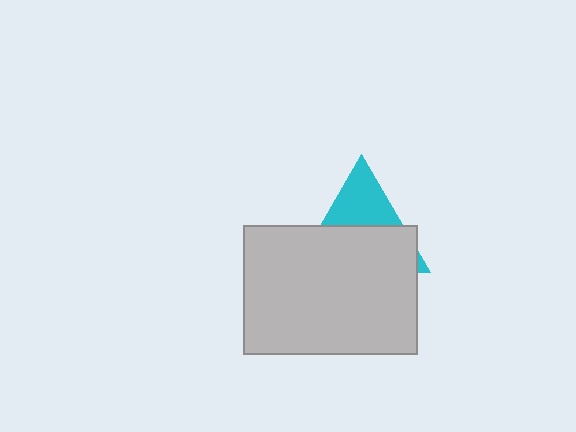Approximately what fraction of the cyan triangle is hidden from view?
Roughly 62% of the cyan triangle is hidden behind the light gray rectangle.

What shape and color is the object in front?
The object in front is a light gray rectangle.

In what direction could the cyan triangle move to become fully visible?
The cyan triangle could move up. That would shift it out from behind the light gray rectangle entirely.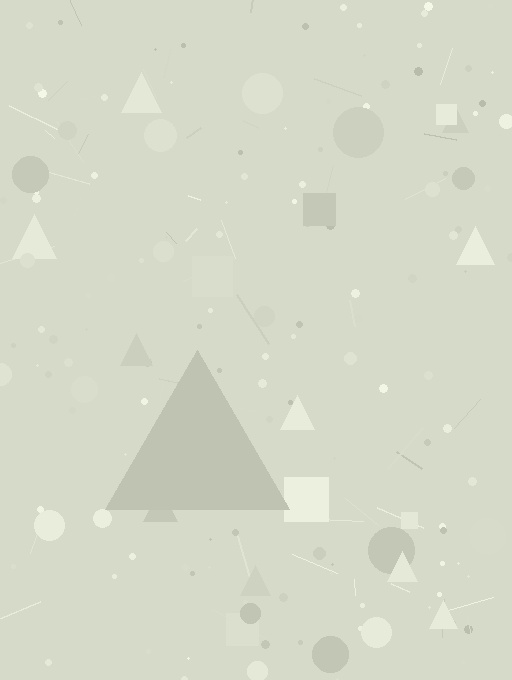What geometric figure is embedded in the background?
A triangle is embedded in the background.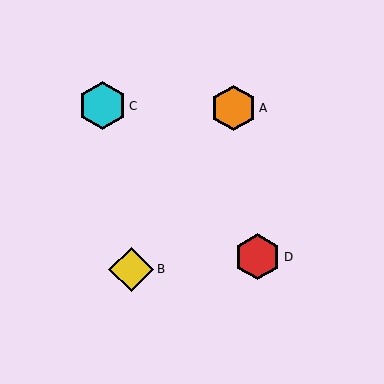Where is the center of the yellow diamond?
The center of the yellow diamond is at (131, 269).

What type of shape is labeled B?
Shape B is a yellow diamond.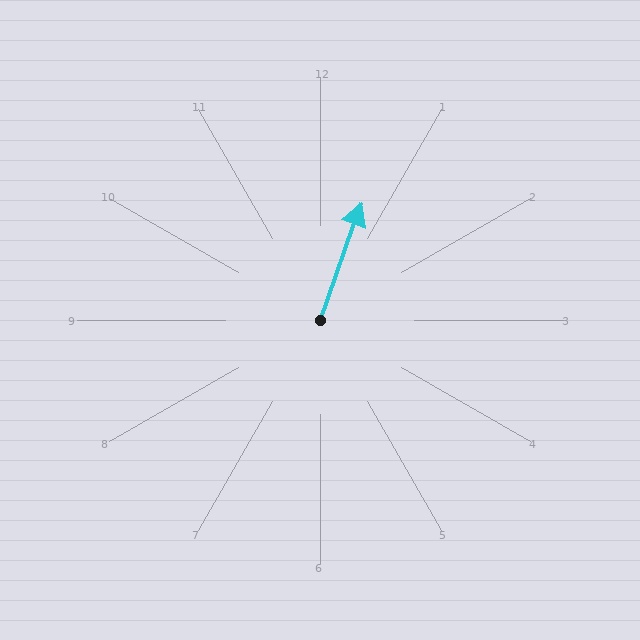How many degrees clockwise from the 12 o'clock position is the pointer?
Approximately 19 degrees.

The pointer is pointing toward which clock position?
Roughly 1 o'clock.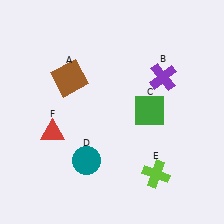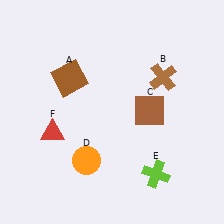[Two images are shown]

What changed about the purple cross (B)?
In Image 1, B is purple. In Image 2, it changed to brown.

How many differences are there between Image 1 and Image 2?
There are 3 differences between the two images.